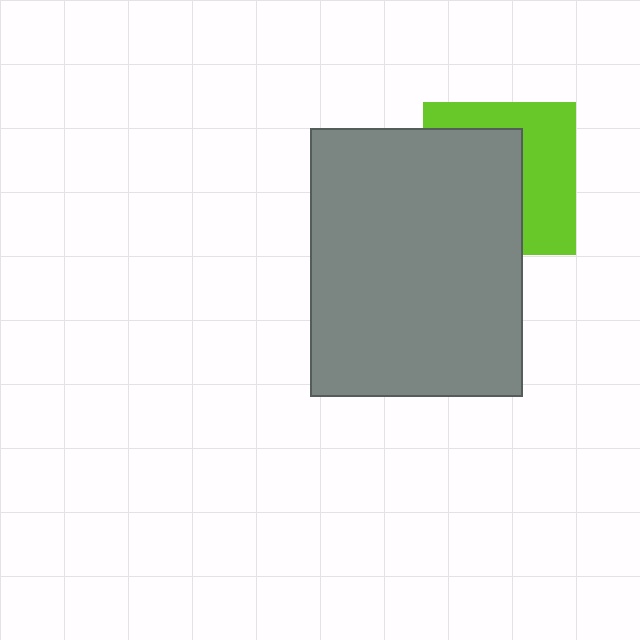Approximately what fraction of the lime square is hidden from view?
Roughly 55% of the lime square is hidden behind the gray rectangle.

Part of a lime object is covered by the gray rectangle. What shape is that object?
It is a square.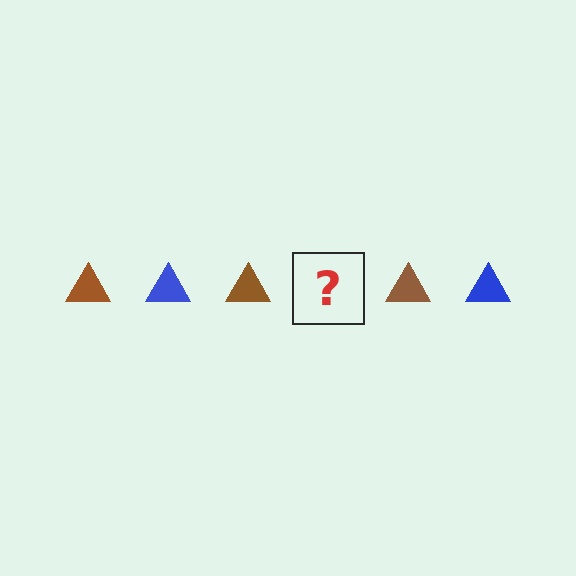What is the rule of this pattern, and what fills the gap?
The rule is that the pattern cycles through brown, blue triangles. The gap should be filled with a blue triangle.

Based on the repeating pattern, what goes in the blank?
The blank should be a blue triangle.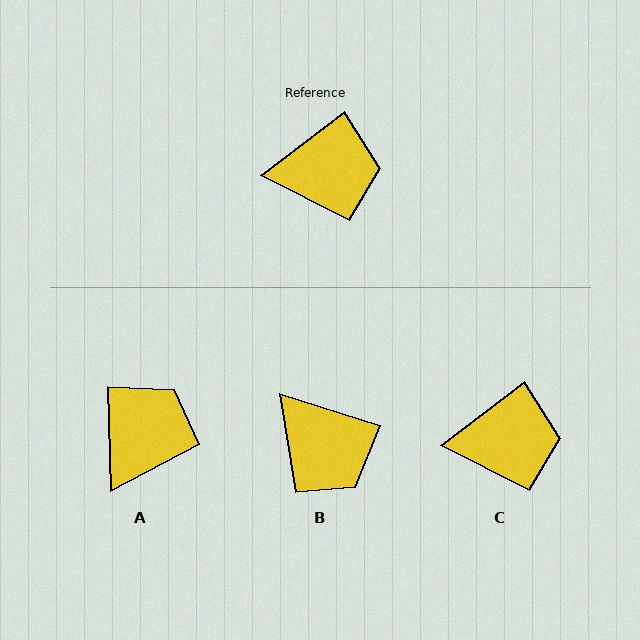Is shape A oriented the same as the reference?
No, it is off by about 55 degrees.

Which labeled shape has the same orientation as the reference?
C.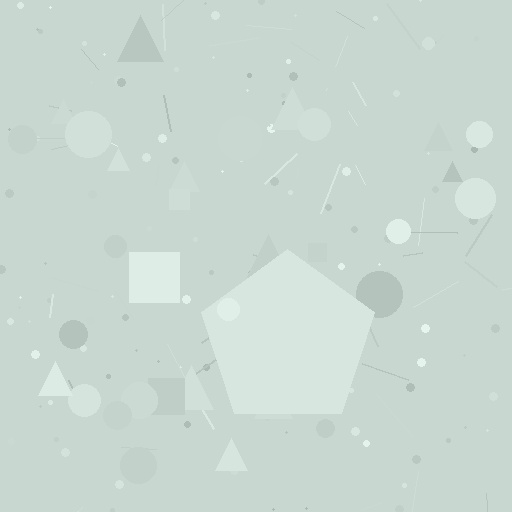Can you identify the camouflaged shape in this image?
The camouflaged shape is a pentagon.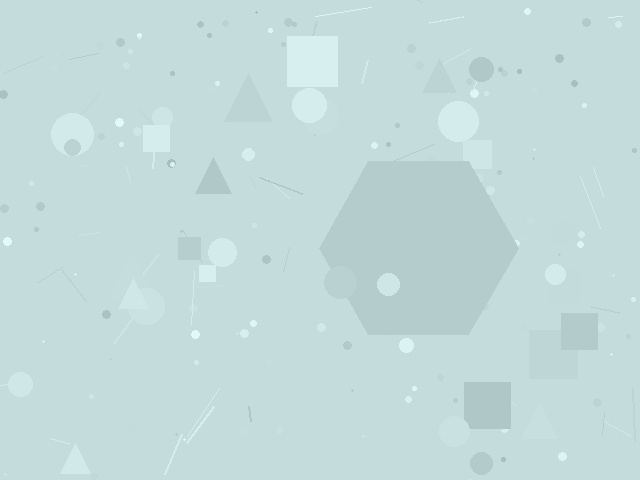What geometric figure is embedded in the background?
A hexagon is embedded in the background.